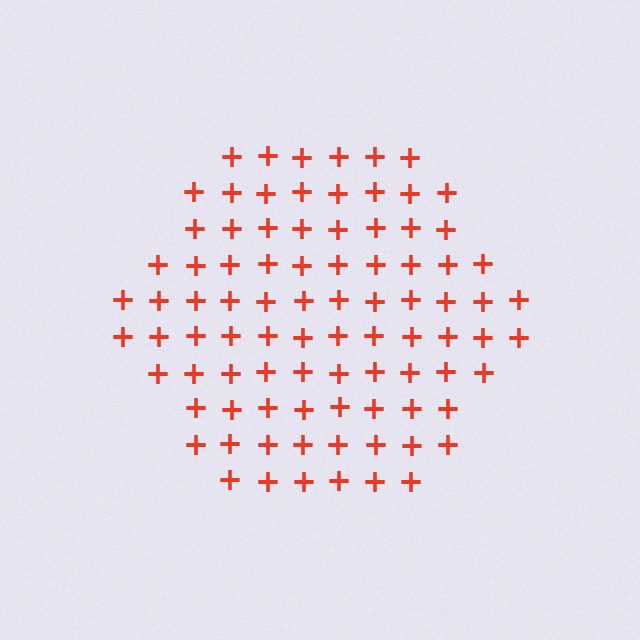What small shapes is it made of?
It is made of small plus signs.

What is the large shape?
The large shape is a hexagon.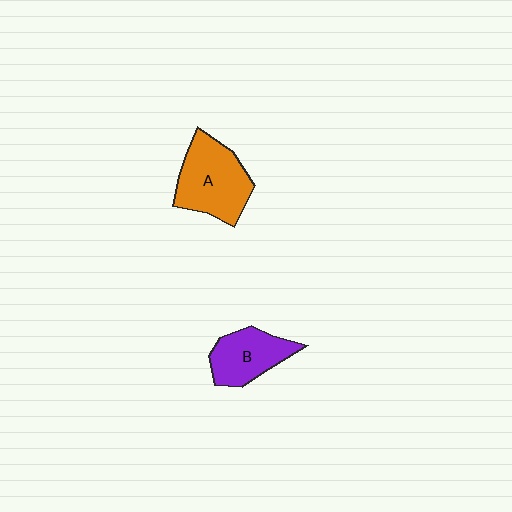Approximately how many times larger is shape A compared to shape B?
Approximately 1.4 times.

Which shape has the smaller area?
Shape B (purple).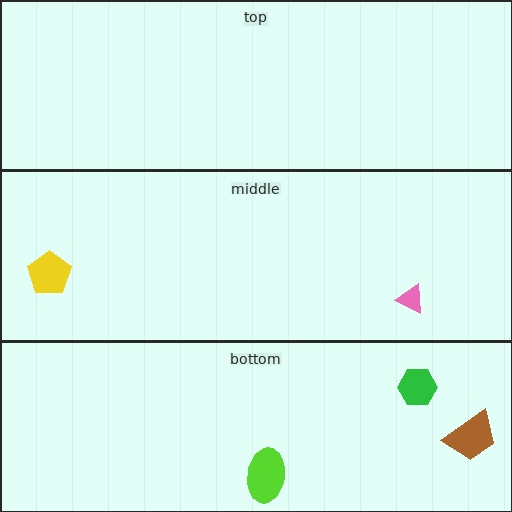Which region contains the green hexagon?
The bottom region.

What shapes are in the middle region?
The pink triangle, the yellow pentagon.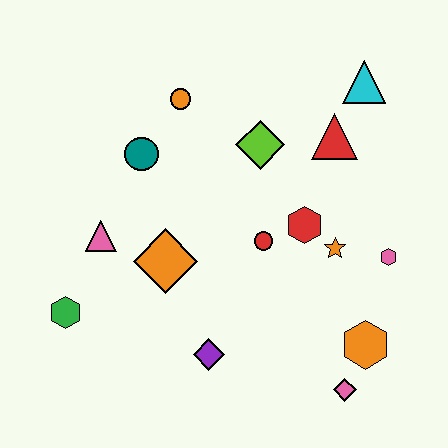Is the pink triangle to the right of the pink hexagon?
No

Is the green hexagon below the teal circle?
Yes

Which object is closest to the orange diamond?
The pink triangle is closest to the orange diamond.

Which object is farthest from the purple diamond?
The cyan triangle is farthest from the purple diamond.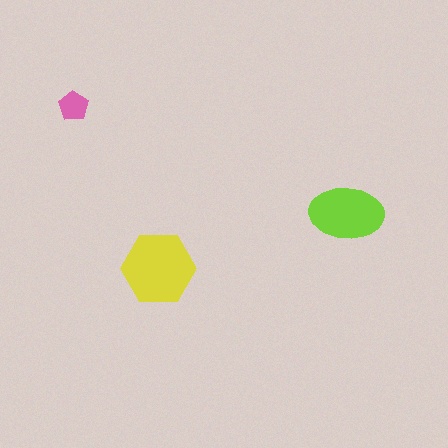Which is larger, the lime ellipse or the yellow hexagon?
The yellow hexagon.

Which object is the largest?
The yellow hexagon.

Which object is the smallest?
The pink pentagon.